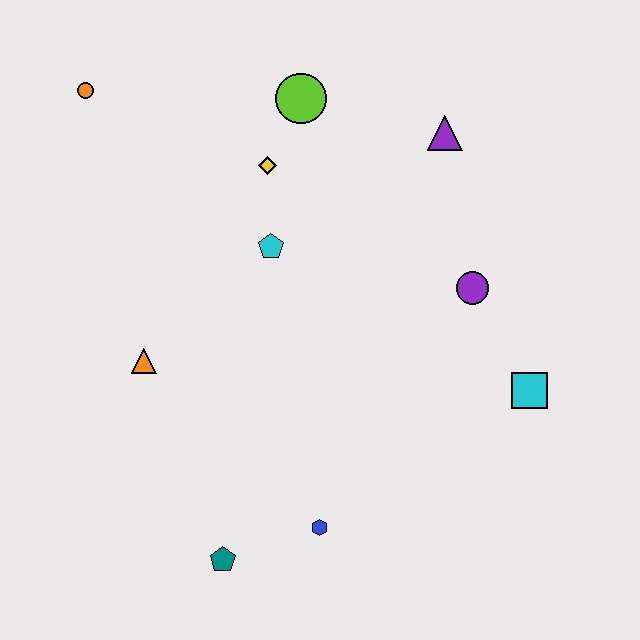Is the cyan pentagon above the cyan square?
Yes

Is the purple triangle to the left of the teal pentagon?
No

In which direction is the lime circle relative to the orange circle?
The lime circle is to the right of the orange circle.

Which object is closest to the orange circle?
The yellow diamond is closest to the orange circle.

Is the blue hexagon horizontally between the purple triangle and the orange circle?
Yes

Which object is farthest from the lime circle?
The teal pentagon is farthest from the lime circle.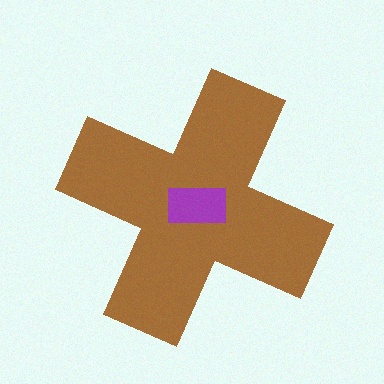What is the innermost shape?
The purple rectangle.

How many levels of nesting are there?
2.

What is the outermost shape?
The brown cross.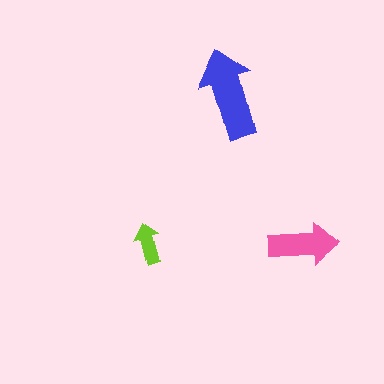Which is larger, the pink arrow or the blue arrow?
The blue one.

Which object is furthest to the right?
The pink arrow is rightmost.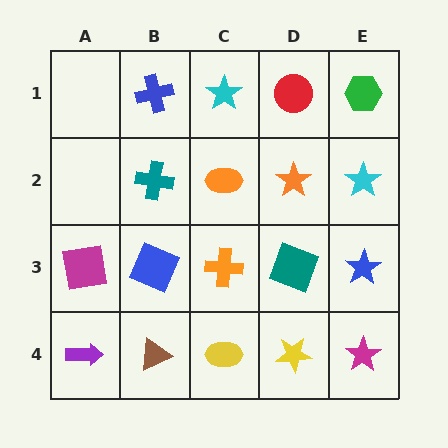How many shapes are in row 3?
5 shapes.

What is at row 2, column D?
An orange star.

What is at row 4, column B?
A brown triangle.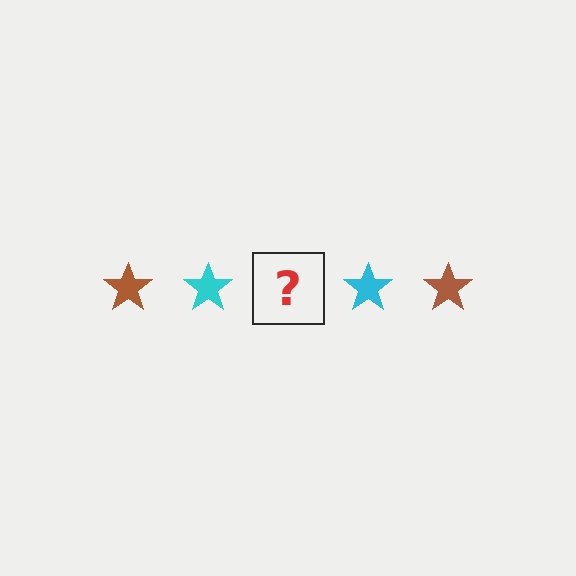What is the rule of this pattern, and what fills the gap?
The rule is that the pattern cycles through brown, cyan stars. The gap should be filled with a brown star.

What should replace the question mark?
The question mark should be replaced with a brown star.